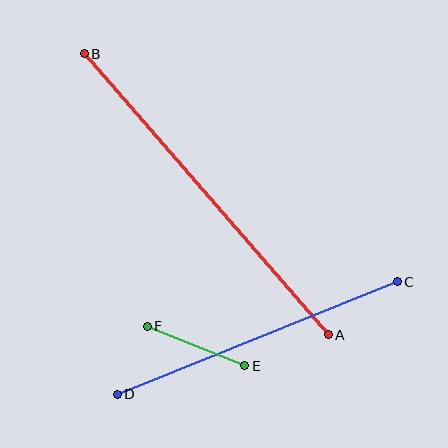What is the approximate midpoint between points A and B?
The midpoint is at approximately (206, 194) pixels.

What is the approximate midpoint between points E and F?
The midpoint is at approximately (196, 346) pixels.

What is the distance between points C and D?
The distance is approximately 302 pixels.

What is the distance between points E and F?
The distance is approximately 105 pixels.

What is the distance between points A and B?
The distance is approximately 372 pixels.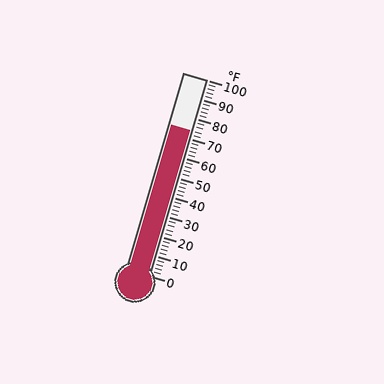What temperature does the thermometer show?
The thermometer shows approximately 74°F.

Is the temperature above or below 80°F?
The temperature is below 80°F.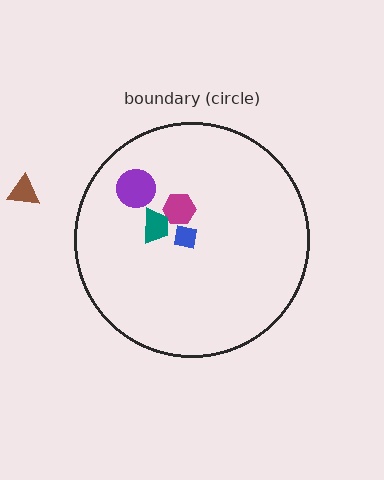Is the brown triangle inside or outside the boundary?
Outside.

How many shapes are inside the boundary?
4 inside, 1 outside.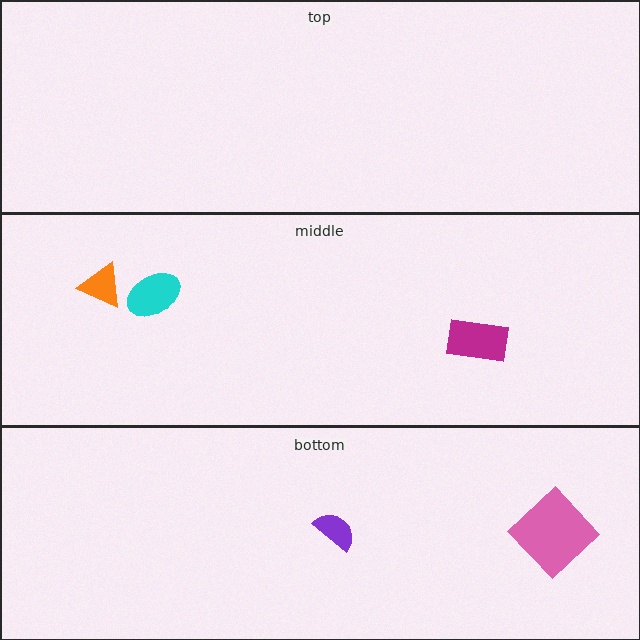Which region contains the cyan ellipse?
The middle region.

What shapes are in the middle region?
The magenta rectangle, the orange triangle, the cyan ellipse.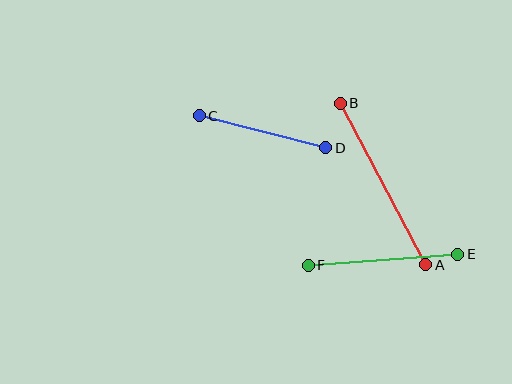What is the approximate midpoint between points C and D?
The midpoint is at approximately (263, 132) pixels.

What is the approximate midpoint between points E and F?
The midpoint is at approximately (383, 260) pixels.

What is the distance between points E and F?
The distance is approximately 150 pixels.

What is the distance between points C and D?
The distance is approximately 130 pixels.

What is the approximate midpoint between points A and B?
The midpoint is at approximately (383, 184) pixels.